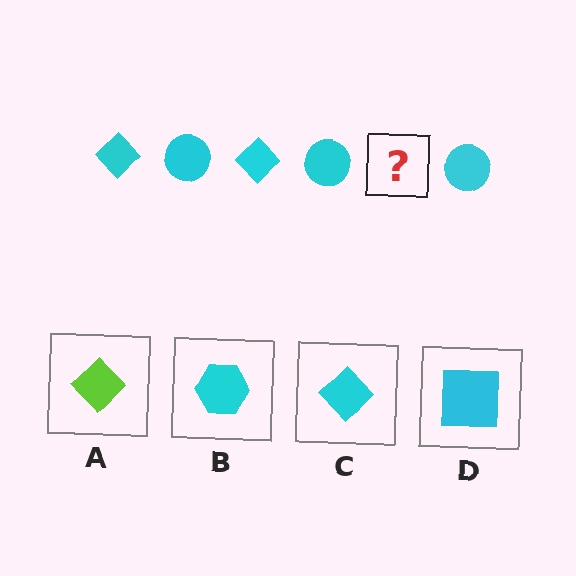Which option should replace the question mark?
Option C.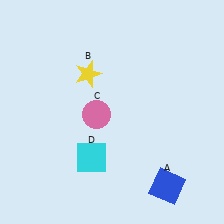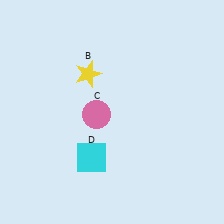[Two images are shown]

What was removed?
The blue square (A) was removed in Image 2.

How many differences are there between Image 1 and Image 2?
There is 1 difference between the two images.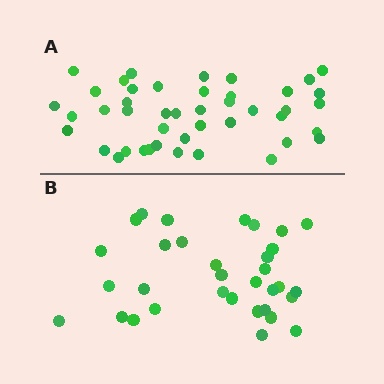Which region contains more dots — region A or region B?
Region A (the top region) has more dots.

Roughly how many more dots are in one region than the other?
Region A has roughly 12 or so more dots than region B.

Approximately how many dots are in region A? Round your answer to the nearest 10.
About 40 dots. (The exact count is 44, which rounds to 40.)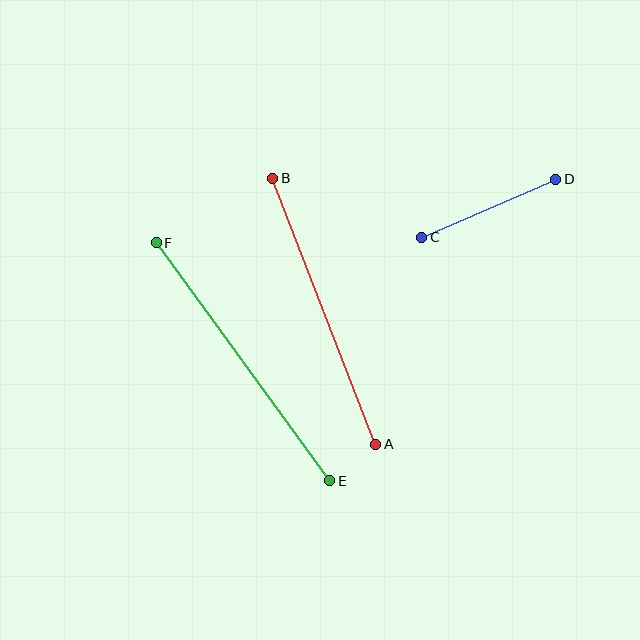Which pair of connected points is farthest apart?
Points E and F are farthest apart.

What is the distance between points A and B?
The distance is approximately 285 pixels.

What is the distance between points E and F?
The distance is approximately 294 pixels.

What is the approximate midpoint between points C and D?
The midpoint is at approximately (489, 208) pixels.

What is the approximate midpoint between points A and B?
The midpoint is at approximately (324, 311) pixels.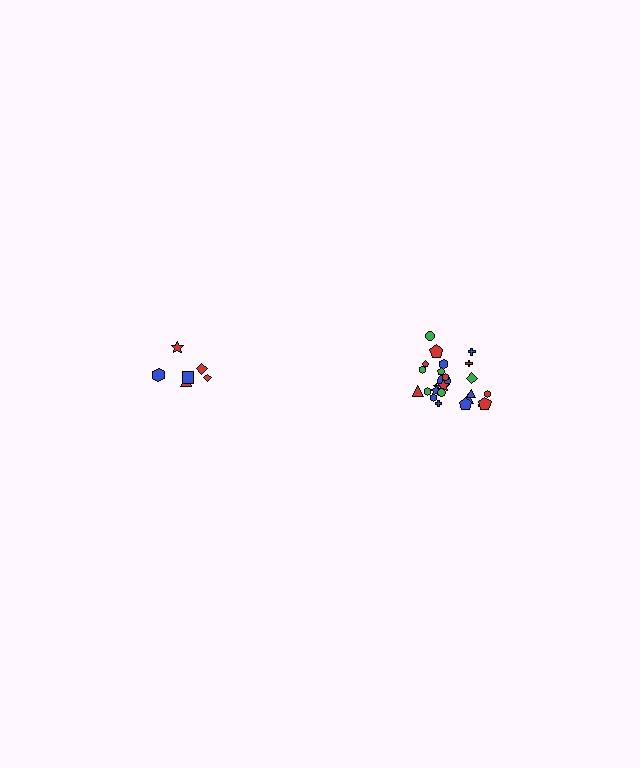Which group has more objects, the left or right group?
The right group.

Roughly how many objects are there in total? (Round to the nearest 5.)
Roughly 30 objects in total.